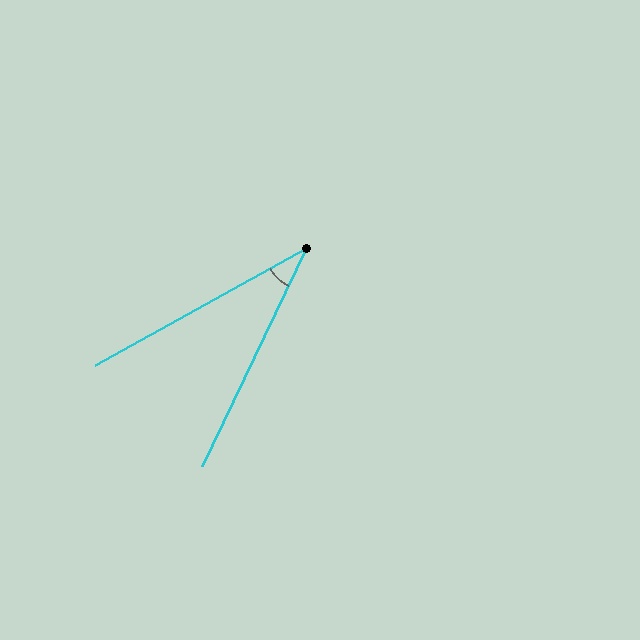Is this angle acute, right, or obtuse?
It is acute.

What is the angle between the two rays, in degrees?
Approximately 36 degrees.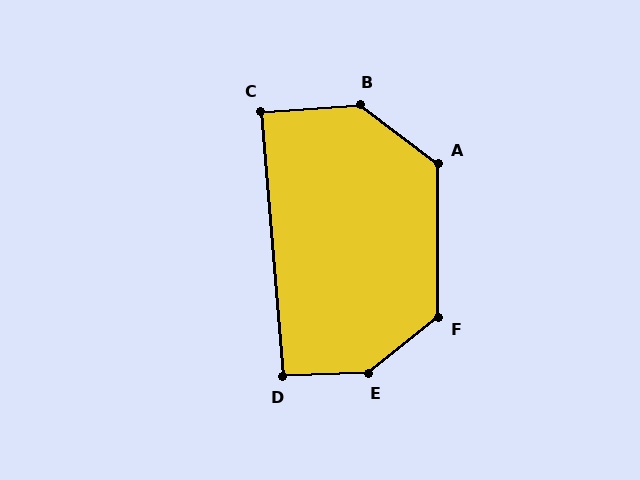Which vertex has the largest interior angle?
E, at approximately 144 degrees.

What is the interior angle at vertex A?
Approximately 127 degrees (obtuse).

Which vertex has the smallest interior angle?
C, at approximately 89 degrees.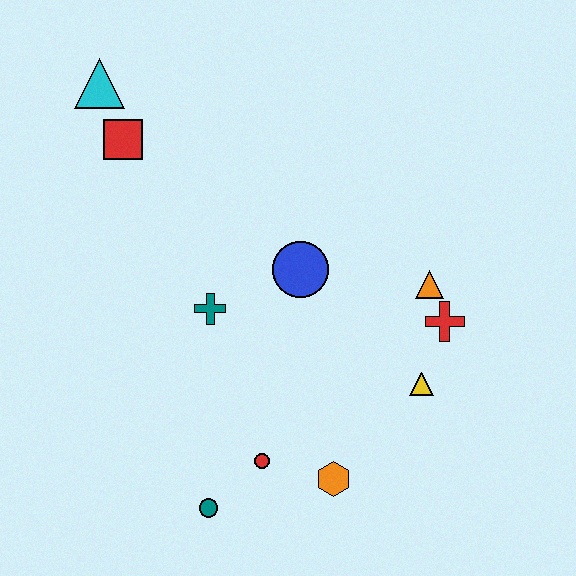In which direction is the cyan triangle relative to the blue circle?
The cyan triangle is to the left of the blue circle.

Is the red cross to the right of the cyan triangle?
Yes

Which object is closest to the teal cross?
The blue circle is closest to the teal cross.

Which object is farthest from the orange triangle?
The cyan triangle is farthest from the orange triangle.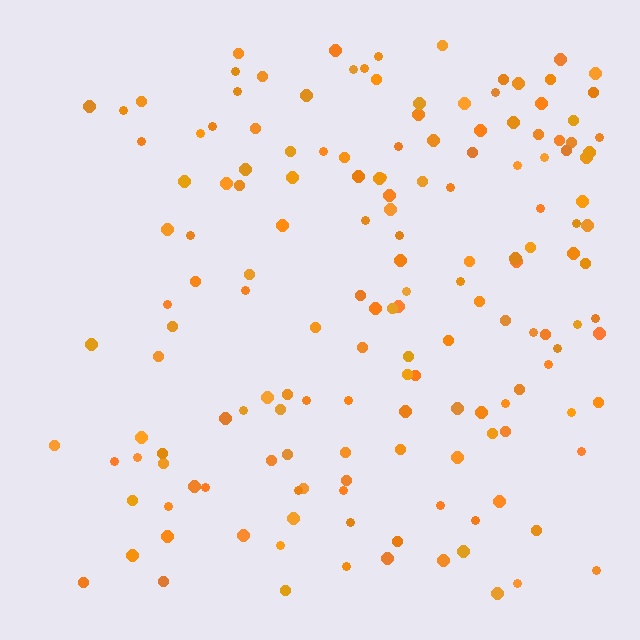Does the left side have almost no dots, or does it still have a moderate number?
Still a moderate number, just noticeably fewer than the right.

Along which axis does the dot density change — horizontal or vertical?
Horizontal.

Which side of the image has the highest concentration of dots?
The right.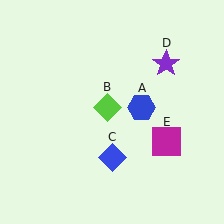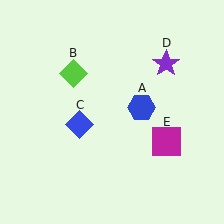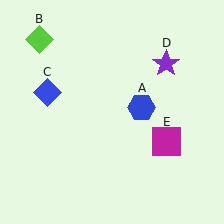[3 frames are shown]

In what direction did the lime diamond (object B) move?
The lime diamond (object B) moved up and to the left.